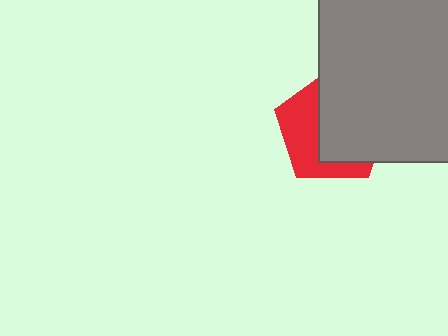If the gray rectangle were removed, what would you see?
You would see the complete red pentagon.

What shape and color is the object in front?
The object in front is a gray rectangle.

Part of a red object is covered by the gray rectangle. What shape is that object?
It is a pentagon.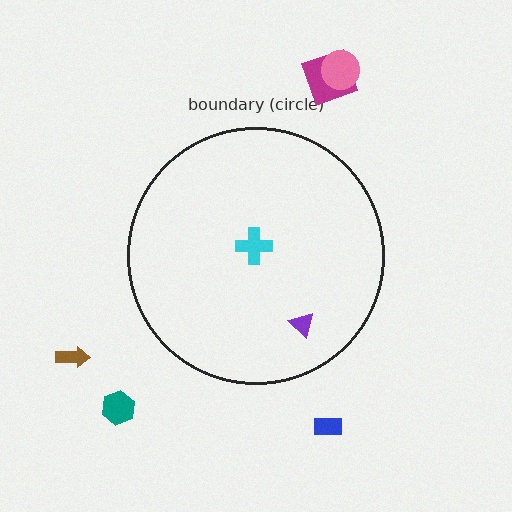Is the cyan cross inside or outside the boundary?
Inside.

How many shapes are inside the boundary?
2 inside, 5 outside.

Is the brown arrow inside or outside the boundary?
Outside.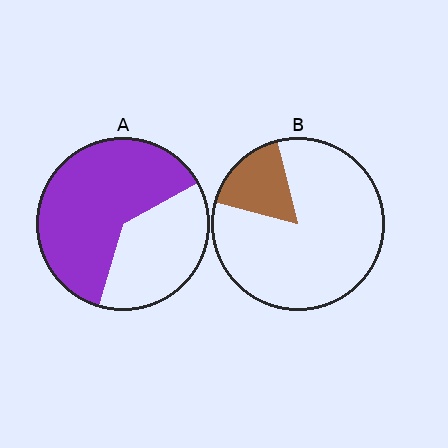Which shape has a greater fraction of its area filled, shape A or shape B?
Shape A.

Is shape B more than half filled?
No.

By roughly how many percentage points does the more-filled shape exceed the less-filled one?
By roughly 45 percentage points (A over B).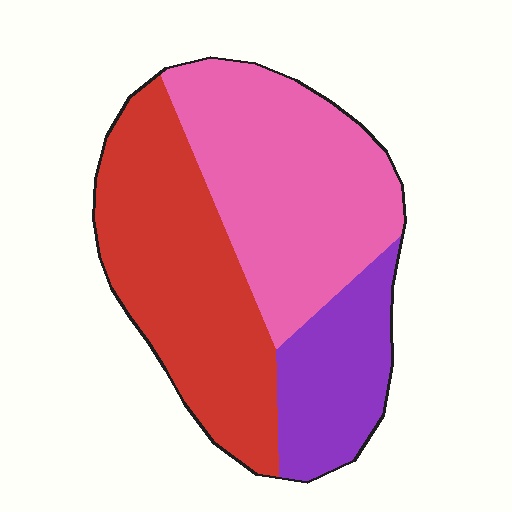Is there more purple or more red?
Red.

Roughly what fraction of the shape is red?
Red covers 40% of the shape.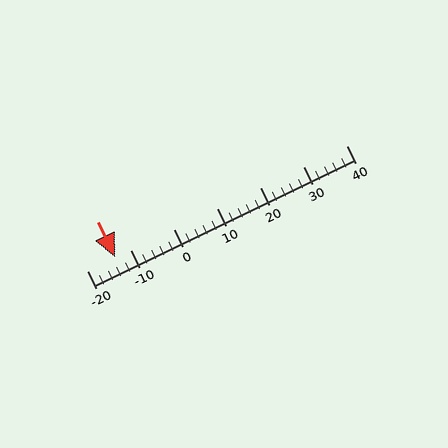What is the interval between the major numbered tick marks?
The major tick marks are spaced 10 units apart.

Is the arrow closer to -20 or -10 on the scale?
The arrow is closer to -10.